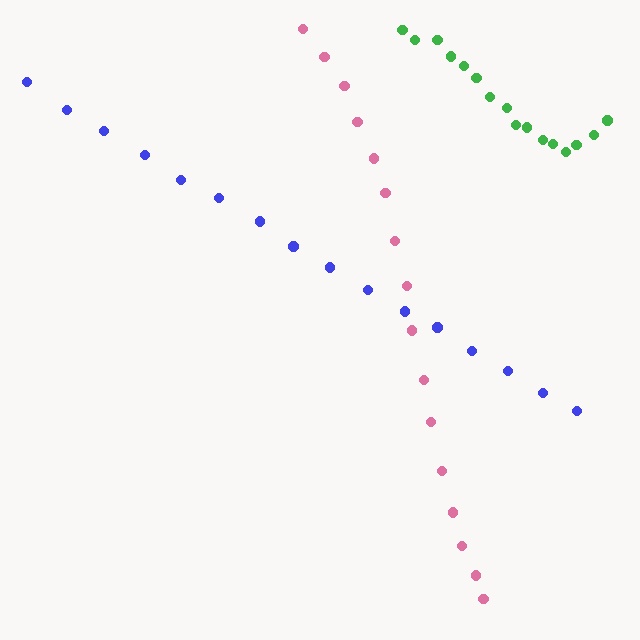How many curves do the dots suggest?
There are 3 distinct paths.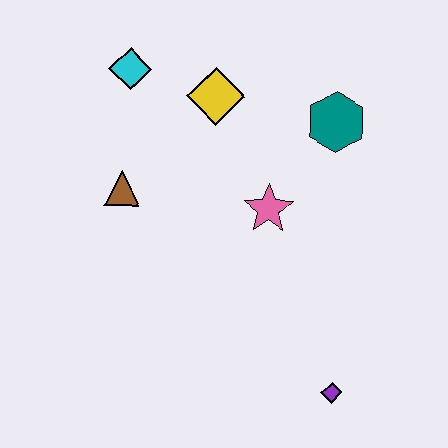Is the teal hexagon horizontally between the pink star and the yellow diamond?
No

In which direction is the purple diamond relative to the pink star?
The purple diamond is below the pink star.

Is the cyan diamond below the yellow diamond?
No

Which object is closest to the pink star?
The teal hexagon is closest to the pink star.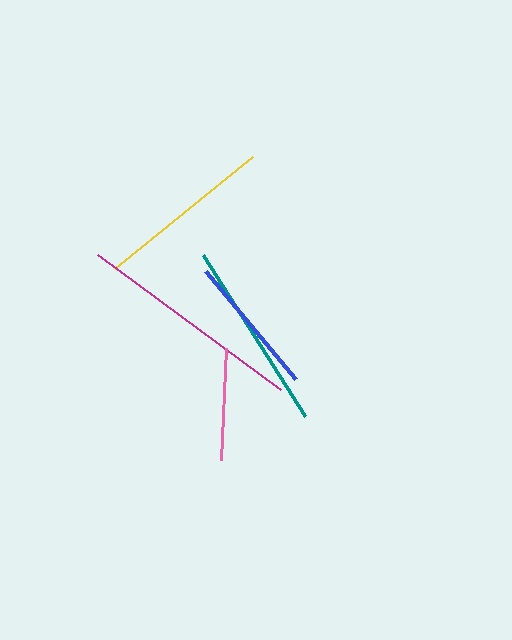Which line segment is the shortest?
The pink line is the shortest at approximately 113 pixels.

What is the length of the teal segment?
The teal segment is approximately 191 pixels long.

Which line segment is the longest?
The magenta line is the longest at approximately 228 pixels.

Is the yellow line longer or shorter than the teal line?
The teal line is longer than the yellow line.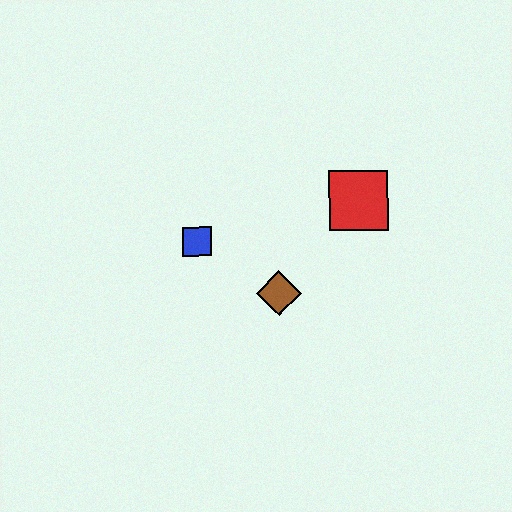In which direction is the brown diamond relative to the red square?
The brown diamond is below the red square.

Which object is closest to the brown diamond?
The blue square is closest to the brown diamond.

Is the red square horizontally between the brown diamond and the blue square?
No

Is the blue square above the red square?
No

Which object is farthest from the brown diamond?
The red square is farthest from the brown diamond.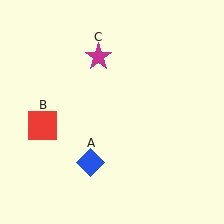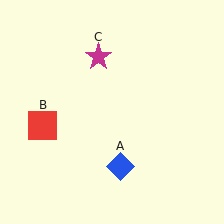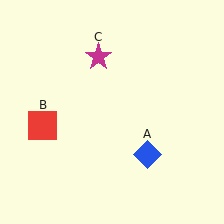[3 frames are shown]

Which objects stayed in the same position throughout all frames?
Red square (object B) and magenta star (object C) remained stationary.